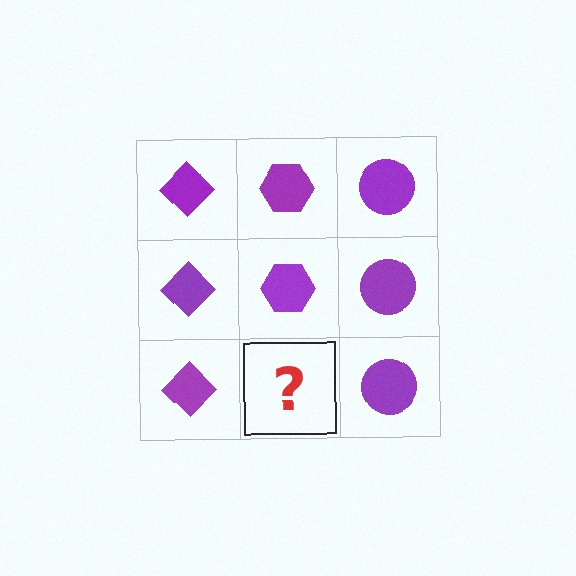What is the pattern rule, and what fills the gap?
The rule is that each column has a consistent shape. The gap should be filled with a purple hexagon.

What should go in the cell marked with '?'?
The missing cell should contain a purple hexagon.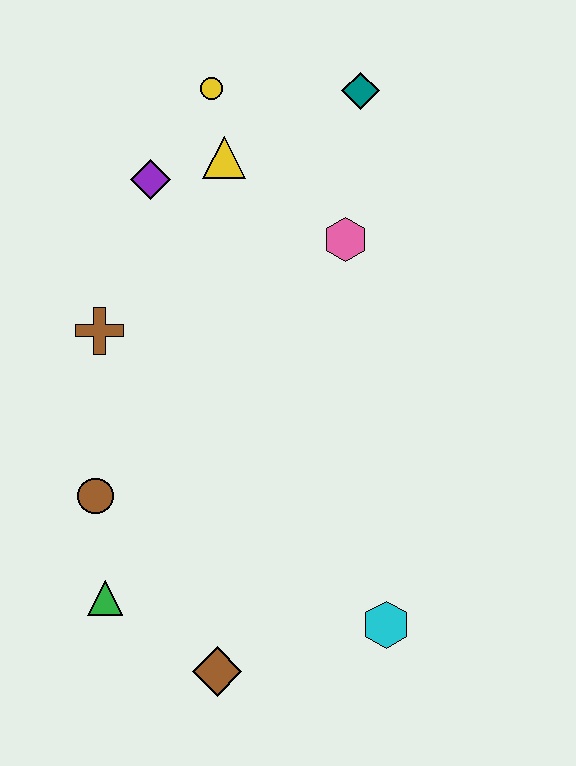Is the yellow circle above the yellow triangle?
Yes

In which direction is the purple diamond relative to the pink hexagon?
The purple diamond is to the left of the pink hexagon.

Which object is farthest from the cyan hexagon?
The yellow circle is farthest from the cyan hexagon.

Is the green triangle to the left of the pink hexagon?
Yes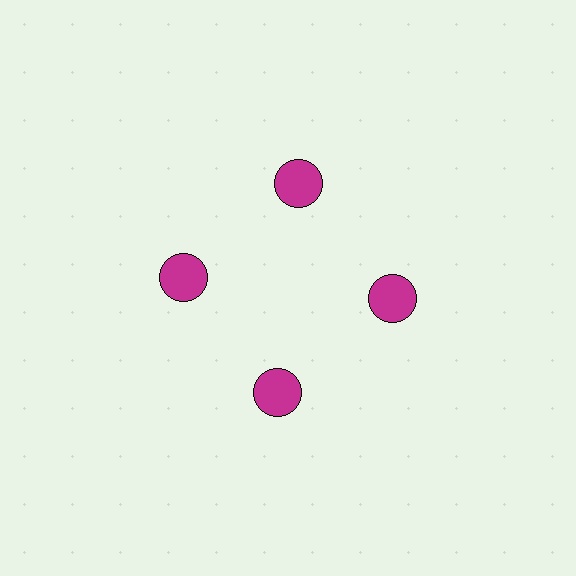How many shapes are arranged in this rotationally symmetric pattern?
There are 4 shapes, arranged in 4 groups of 1.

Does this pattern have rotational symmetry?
Yes, this pattern has 4-fold rotational symmetry. It looks the same after rotating 90 degrees around the center.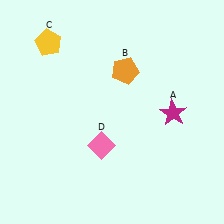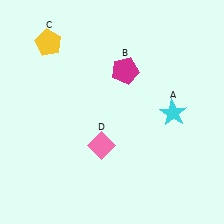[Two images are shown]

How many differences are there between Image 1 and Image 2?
There are 2 differences between the two images.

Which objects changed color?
A changed from magenta to cyan. B changed from orange to magenta.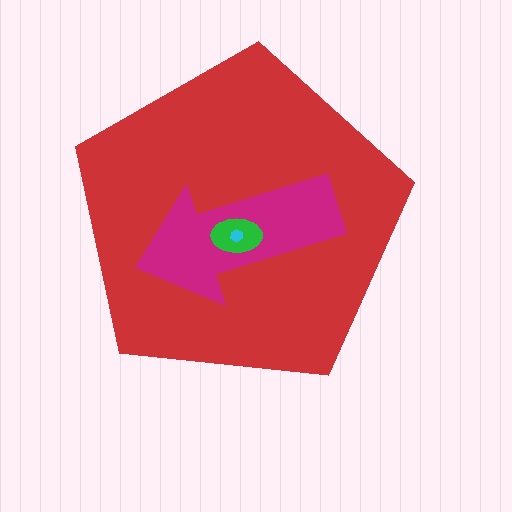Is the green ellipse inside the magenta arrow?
Yes.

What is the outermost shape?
The red pentagon.